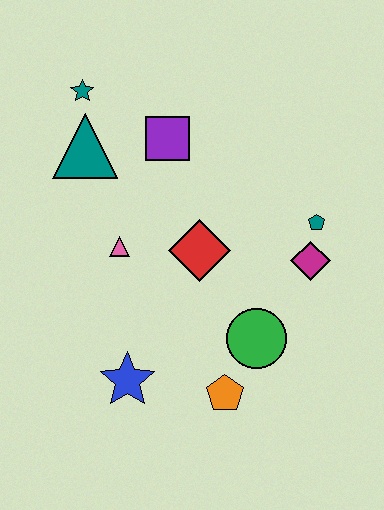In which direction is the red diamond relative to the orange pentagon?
The red diamond is above the orange pentagon.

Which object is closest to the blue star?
The orange pentagon is closest to the blue star.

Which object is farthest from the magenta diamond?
The teal star is farthest from the magenta diamond.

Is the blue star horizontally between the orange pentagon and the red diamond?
No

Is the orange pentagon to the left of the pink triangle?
No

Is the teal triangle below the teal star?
Yes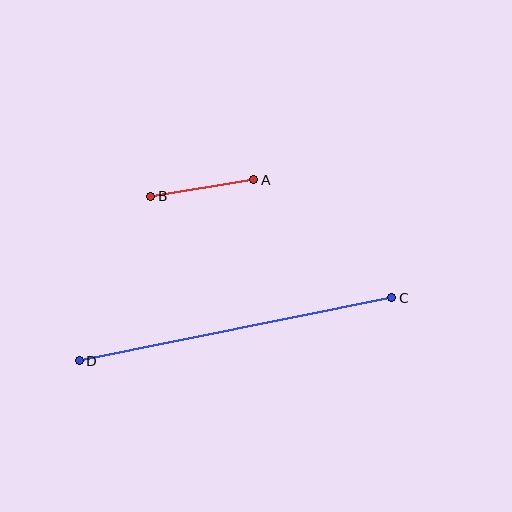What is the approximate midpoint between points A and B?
The midpoint is at approximately (202, 188) pixels.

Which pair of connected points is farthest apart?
Points C and D are farthest apart.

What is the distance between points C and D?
The distance is approximately 319 pixels.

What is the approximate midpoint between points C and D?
The midpoint is at approximately (235, 329) pixels.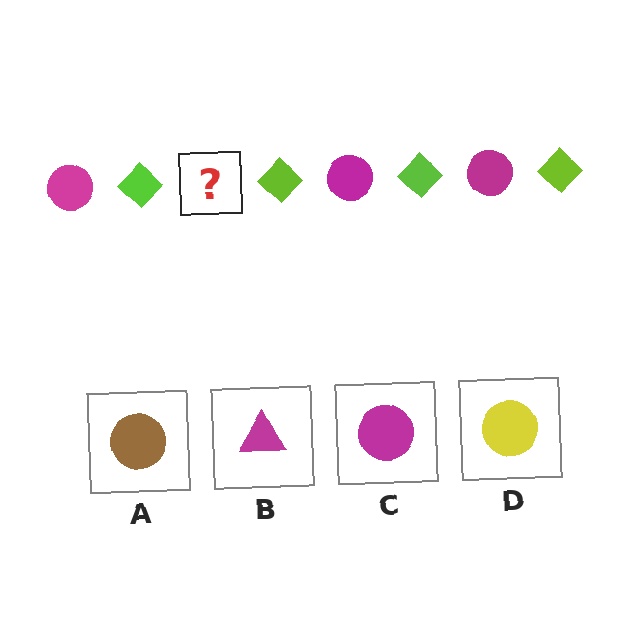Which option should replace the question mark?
Option C.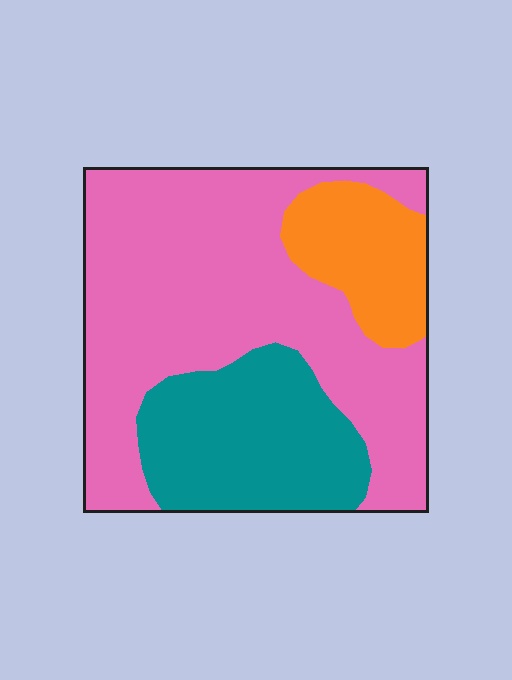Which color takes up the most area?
Pink, at roughly 60%.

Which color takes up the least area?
Orange, at roughly 15%.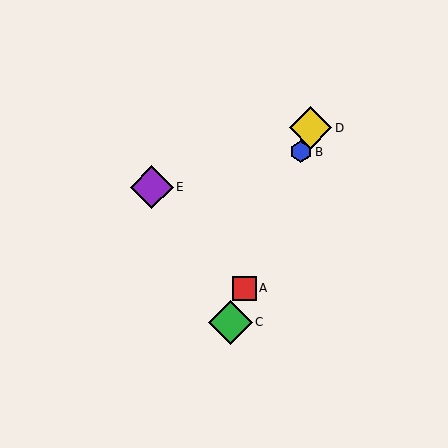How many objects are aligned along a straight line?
4 objects (A, B, C, D) are aligned along a straight line.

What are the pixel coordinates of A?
Object A is at (244, 288).